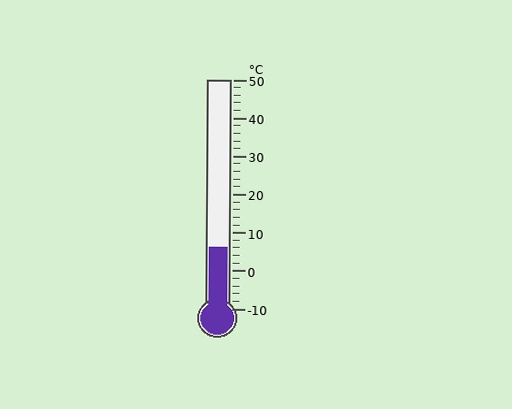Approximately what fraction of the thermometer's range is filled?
The thermometer is filled to approximately 25% of its range.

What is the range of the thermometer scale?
The thermometer scale ranges from -10°C to 50°C.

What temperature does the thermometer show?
The thermometer shows approximately 6°C.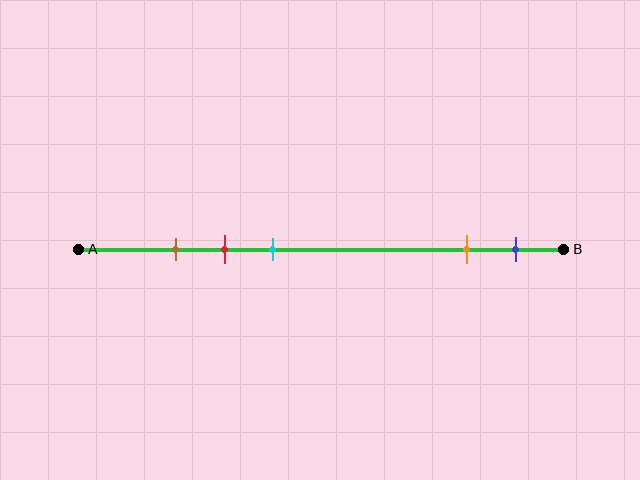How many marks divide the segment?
There are 5 marks dividing the segment.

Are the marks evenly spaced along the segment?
No, the marks are not evenly spaced.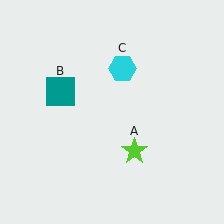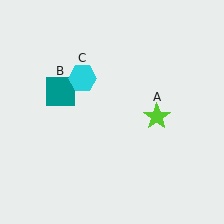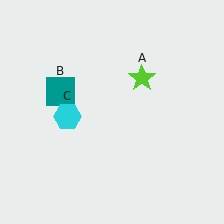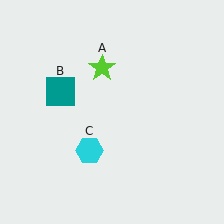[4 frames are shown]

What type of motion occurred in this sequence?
The lime star (object A), cyan hexagon (object C) rotated counterclockwise around the center of the scene.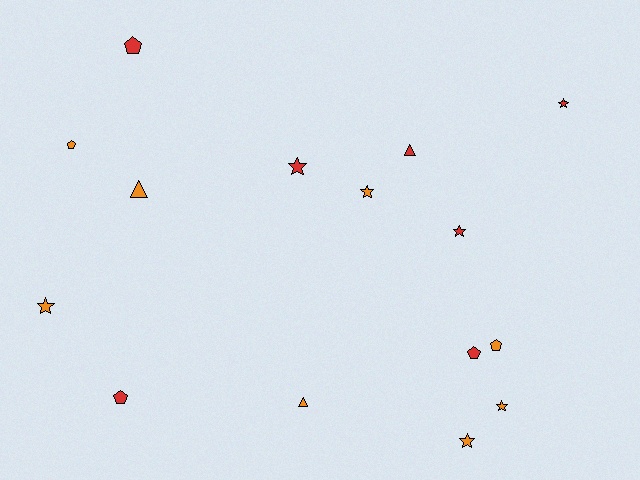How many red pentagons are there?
There are 3 red pentagons.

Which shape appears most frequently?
Star, with 7 objects.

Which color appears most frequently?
Orange, with 8 objects.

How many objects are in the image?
There are 15 objects.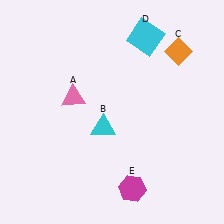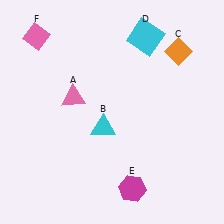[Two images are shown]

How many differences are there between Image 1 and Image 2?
There is 1 difference between the two images.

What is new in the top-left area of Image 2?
A pink diamond (F) was added in the top-left area of Image 2.